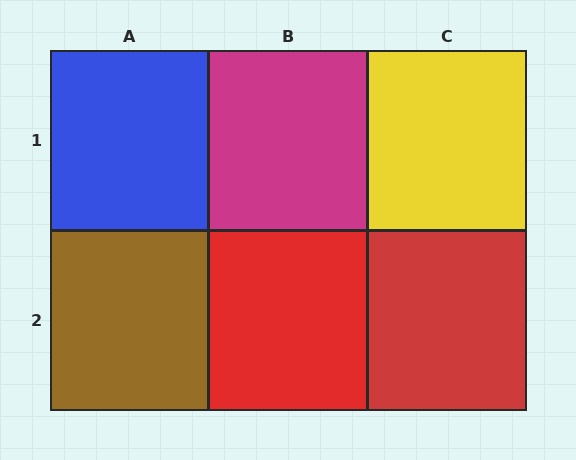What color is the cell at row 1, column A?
Blue.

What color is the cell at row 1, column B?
Magenta.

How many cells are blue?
1 cell is blue.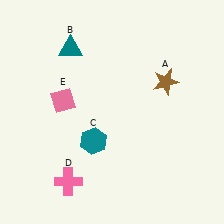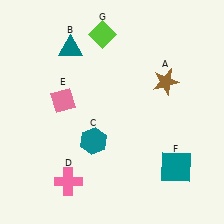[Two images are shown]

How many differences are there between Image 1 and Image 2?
There are 2 differences between the two images.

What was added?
A teal square (F), a lime diamond (G) were added in Image 2.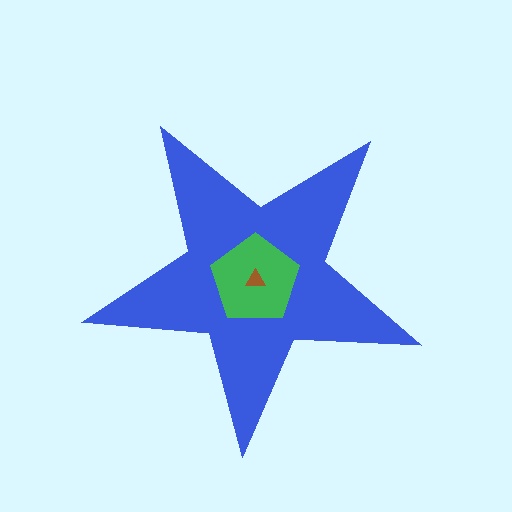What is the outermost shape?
The blue star.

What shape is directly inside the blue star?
The green pentagon.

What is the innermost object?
The brown triangle.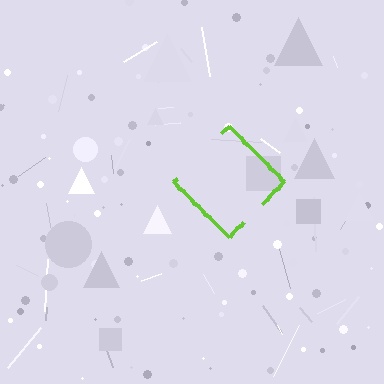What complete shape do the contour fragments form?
The contour fragments form a diamond.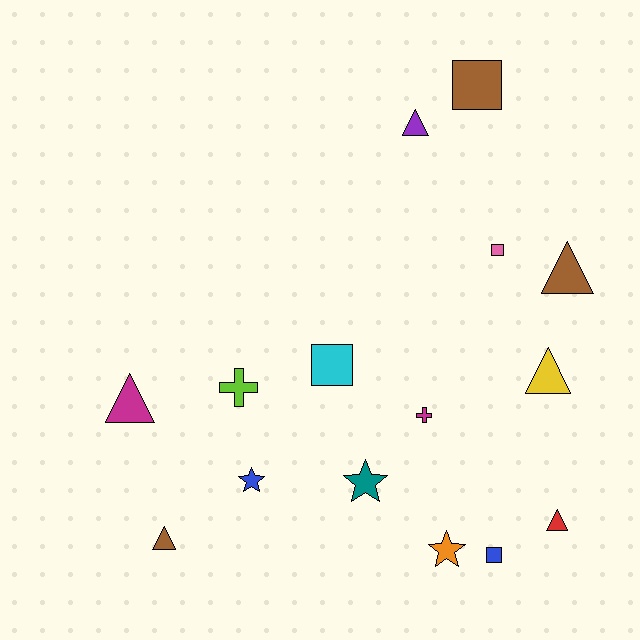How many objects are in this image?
There are 15 objects.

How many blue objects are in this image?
There are 2 blue objects.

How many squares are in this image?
There are 4 squares.